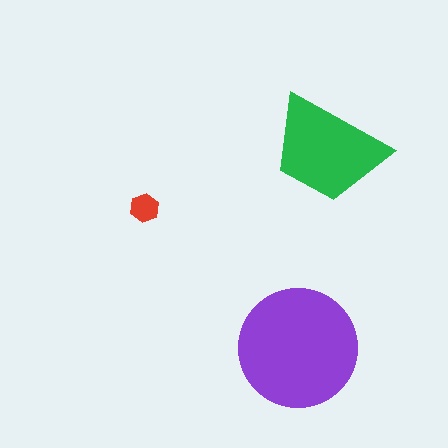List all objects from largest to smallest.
The purple circle, the green trapezoid, the red hexagon.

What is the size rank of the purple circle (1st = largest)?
1st.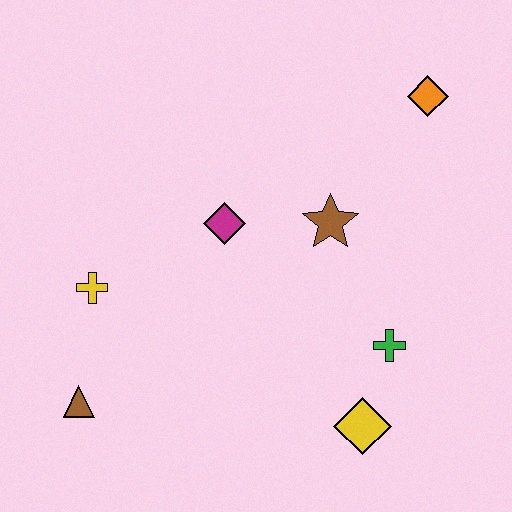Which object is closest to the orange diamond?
The brown star is closest to the orange diamond.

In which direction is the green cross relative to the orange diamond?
The green cross is below the orange diamond.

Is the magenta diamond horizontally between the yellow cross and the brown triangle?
No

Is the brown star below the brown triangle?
No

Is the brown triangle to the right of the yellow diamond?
No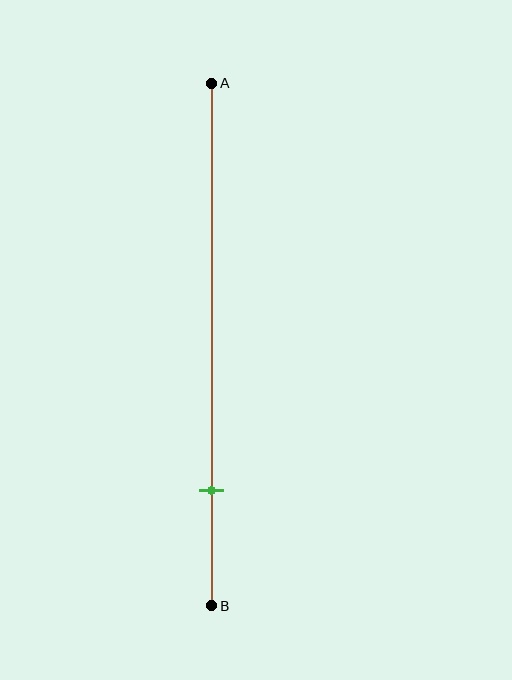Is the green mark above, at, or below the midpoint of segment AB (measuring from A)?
The green mark is below the midpoint of segment AB.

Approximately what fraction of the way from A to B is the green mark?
The green mark is approximately 80% of the way from A to B.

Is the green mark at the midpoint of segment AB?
No, the mark is at about 80% from A, not at the 50% midpoint.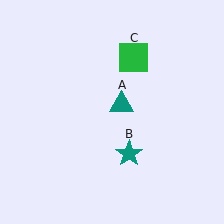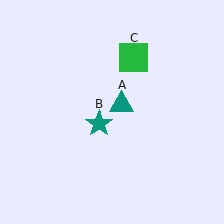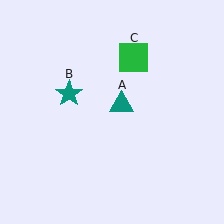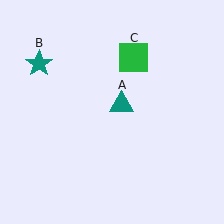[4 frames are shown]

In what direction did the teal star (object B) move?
The teal star (object B) moved up and to the left.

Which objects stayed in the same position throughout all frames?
Teal triangle (object A) and green square (object C) remained stationary.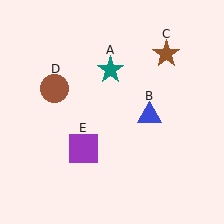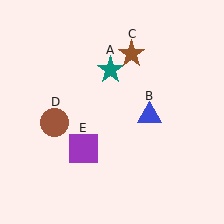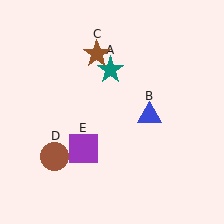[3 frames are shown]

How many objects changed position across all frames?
2 objects changed position: brown star (object C), brown circle (object D).